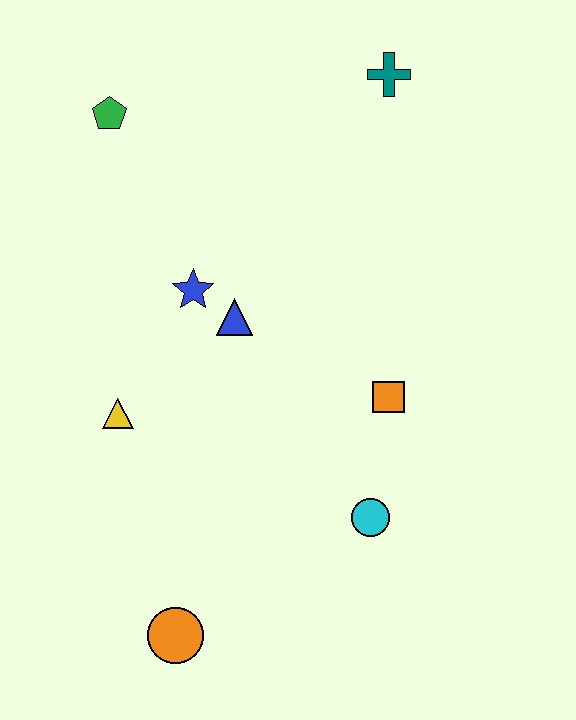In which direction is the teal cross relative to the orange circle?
The teal cross is above the orange circle.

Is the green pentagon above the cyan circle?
Yes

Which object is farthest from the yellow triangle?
The teal cross is farthest from the yellow triangle.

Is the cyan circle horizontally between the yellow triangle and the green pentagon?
No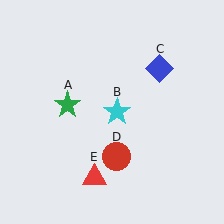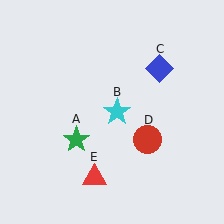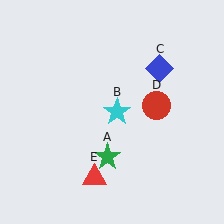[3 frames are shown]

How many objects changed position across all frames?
2 objects changed position: green star (object A), red circle (object D).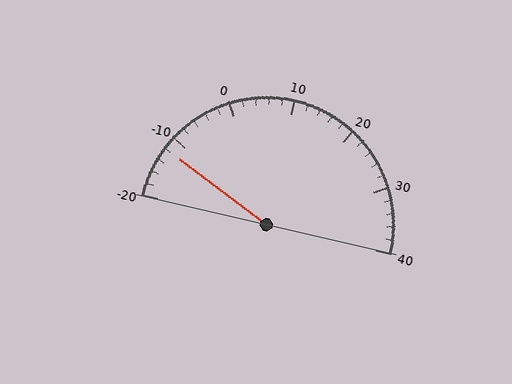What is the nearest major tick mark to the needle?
The nearest major tick mark is -10.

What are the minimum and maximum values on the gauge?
The gauge ranges from -20 to 40.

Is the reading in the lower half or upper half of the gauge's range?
The reading is in the lower half of the range (-20 to 40).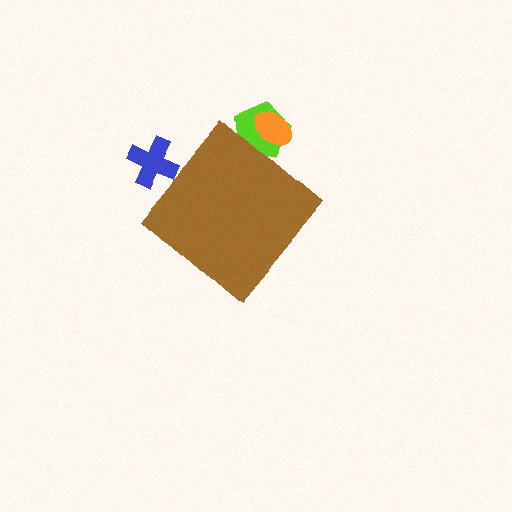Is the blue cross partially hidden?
Yes, the blue cross is partially hidden behind the brown diamond.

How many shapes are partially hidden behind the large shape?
3 shapes are partially hidden.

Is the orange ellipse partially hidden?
Yes, the orange ellipse is partially hidden behind the brown diamond.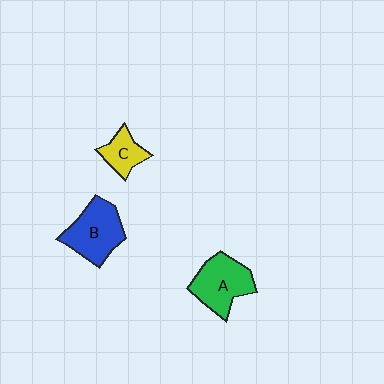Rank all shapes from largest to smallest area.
From largest to smallest: B (blue), A (green), C (yellow).